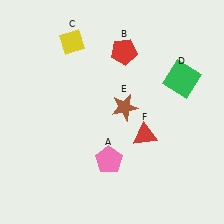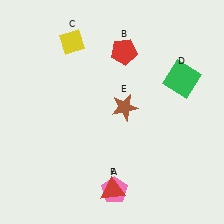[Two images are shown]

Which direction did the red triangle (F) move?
The red triangle (F) moved down.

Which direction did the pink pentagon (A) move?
The pink pentagon (A) moved down.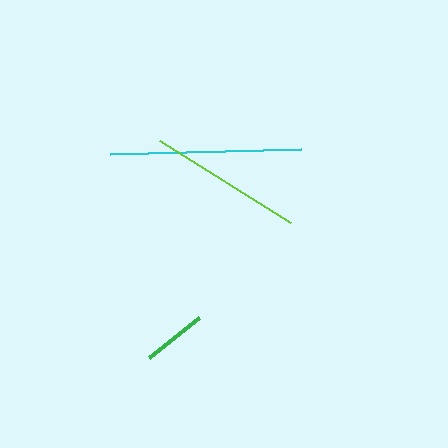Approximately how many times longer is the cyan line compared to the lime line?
The cyan line is approximately 1.2 times the length of the lime line.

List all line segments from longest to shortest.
From longest to shortest: cyan, lime, green.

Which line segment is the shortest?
The green line is the shortest at approximately 64 pixels.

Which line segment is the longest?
The cyan line is the longest at approximately 192 pixels.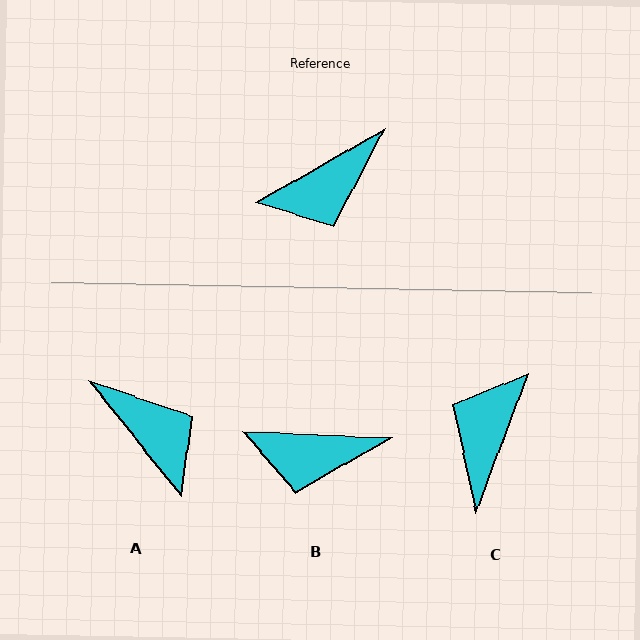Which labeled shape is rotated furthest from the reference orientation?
C, about 140 degrees away.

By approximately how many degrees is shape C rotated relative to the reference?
Approximately 140 degrees clockwise.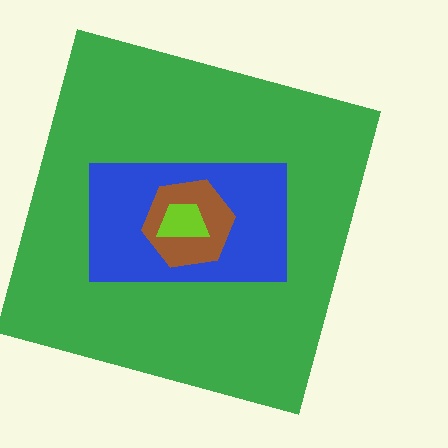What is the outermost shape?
The green square.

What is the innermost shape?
The lime trapezoid.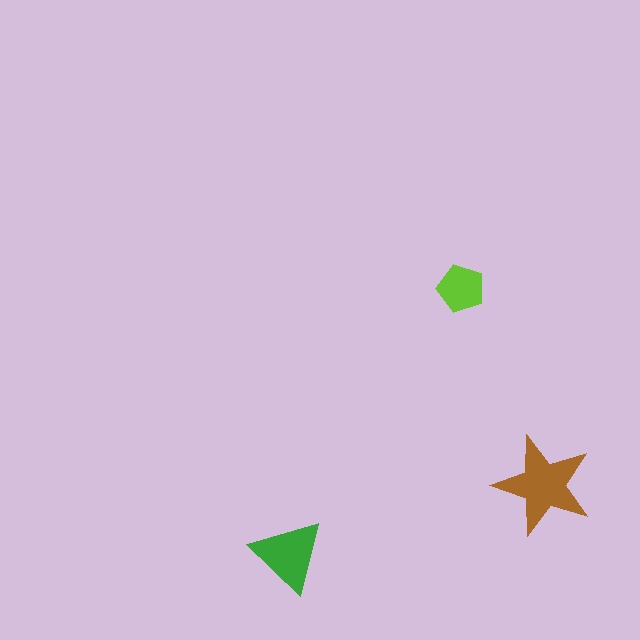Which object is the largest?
The brown star.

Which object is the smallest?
The lime pentagon.